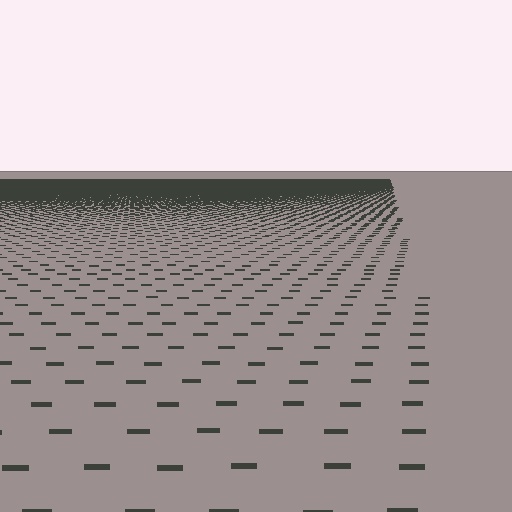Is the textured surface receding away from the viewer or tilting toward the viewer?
The surface is receding away from the viewer. Texture elements get smaller and denser toward the top.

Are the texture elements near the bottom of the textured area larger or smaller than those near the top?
Larger. Near the bottom, elements are closer to the viewer and appear at a bigger on-screen size.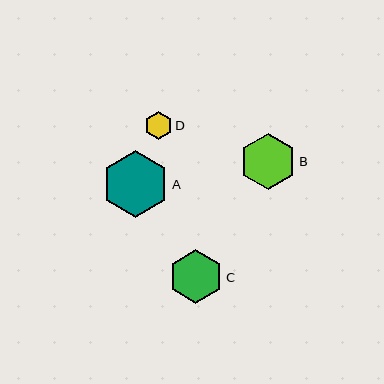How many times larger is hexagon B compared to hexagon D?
Hexagon B is approximately 2.0 times the size of hexagon D.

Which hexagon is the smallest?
Hexagon D is the smallest with a size of approximately 28 pixels.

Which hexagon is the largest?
Hexagon A is the largest with a size of approximately 67 pixels.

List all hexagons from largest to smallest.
From largest to smallest: A, B, C, D.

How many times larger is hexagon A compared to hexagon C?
Hexagon A is approximately 1.3 times the size of hexagon C.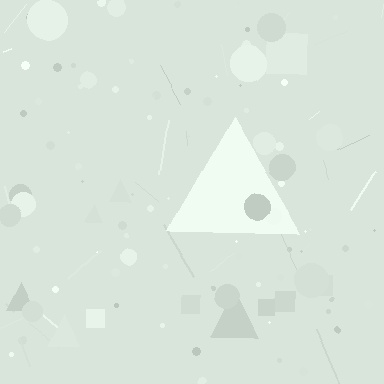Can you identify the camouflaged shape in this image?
The camouflaged shape is a triangle.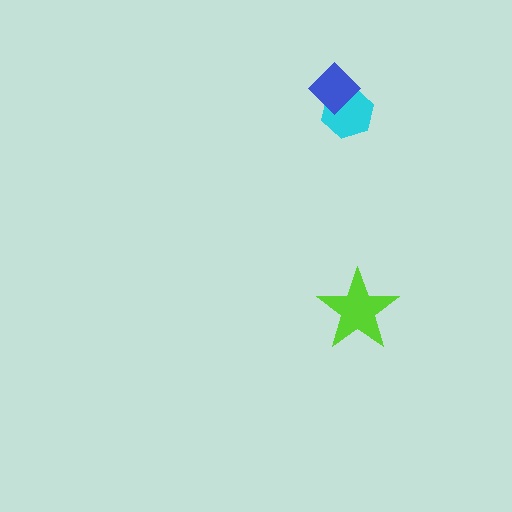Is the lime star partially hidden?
No, no other shape covers it.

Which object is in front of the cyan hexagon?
The blue diamond is in front of the cyan hexagon.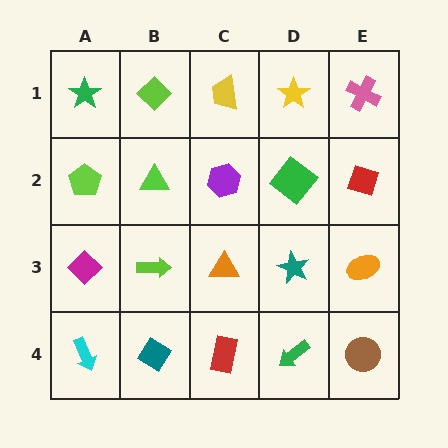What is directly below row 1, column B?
A lime triangle.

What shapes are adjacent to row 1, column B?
A lime triangle (row 2, column B), a green star (row 1, column A), a yellow trapezoid (row 1, column C).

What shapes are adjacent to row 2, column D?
A yellow star (row 1, column D), a teal star (row 3, column D), a purple hexagon (row 2, column C), a red diamond (row 2, column E).